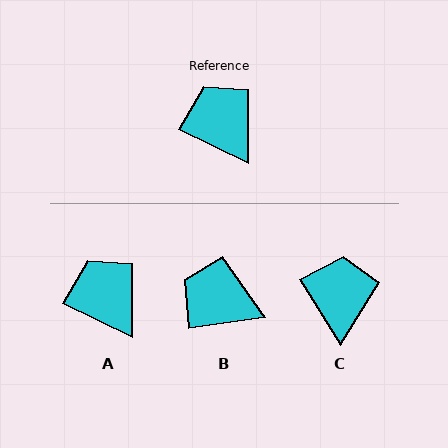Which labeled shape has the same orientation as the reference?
A.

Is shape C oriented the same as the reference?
No, it is off by about 32 degrees.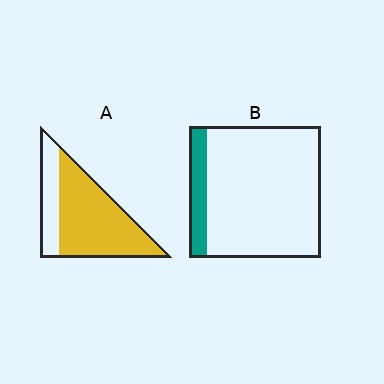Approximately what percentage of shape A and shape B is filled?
A is approximately 75% and B is approximately 15%.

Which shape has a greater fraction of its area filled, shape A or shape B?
Shape A.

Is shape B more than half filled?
No.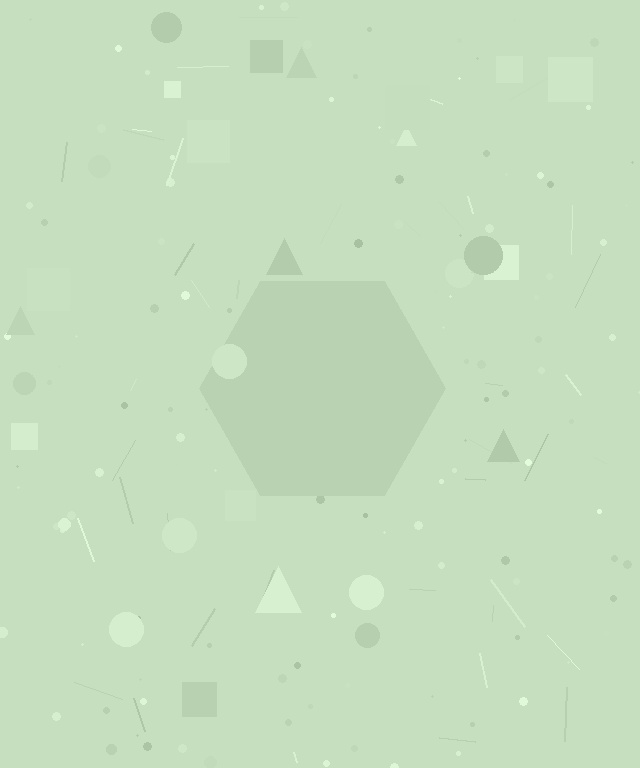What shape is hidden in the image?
A hexagon is hidden in the image.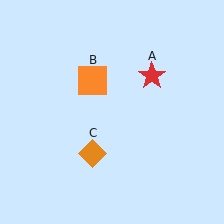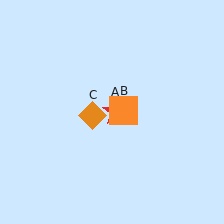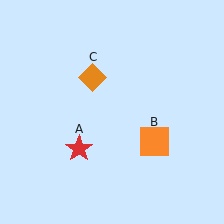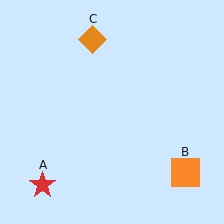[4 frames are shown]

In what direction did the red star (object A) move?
The red star (object A) moved down and to the left.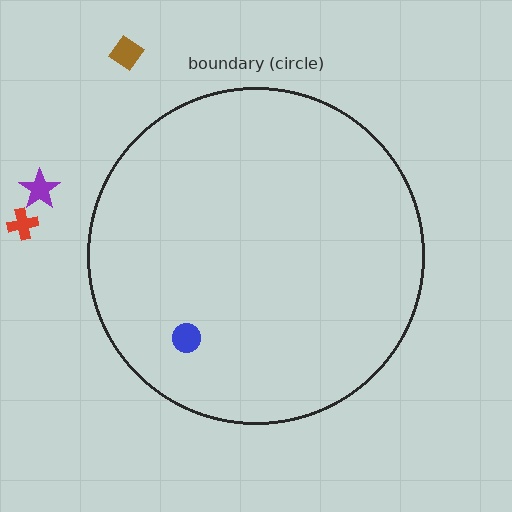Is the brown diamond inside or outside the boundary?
Outside.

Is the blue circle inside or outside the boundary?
Inside.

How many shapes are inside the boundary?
1 inside, 3 outside.